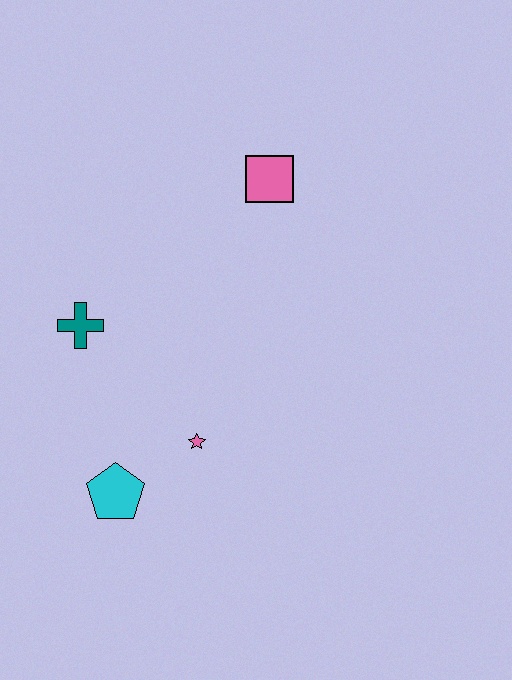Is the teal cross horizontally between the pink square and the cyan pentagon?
No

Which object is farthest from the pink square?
The cyan pentagon is farthest from the pink square.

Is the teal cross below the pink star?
No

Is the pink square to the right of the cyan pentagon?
Yes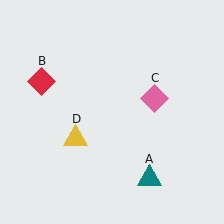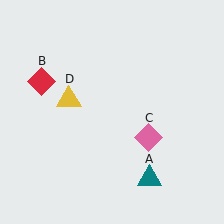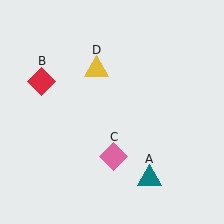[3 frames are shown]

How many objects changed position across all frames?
2 objects changed position: pink diamond (object C), yellow triangle (object D).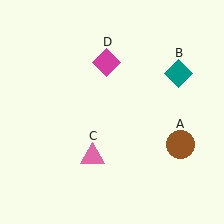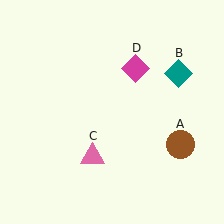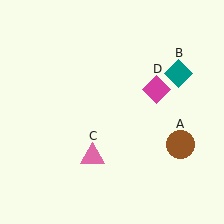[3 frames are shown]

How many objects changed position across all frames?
1 object changed position: magenta diamond (object D).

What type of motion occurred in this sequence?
The magenta diamond (object D) rotated clockwise around the center of the scene.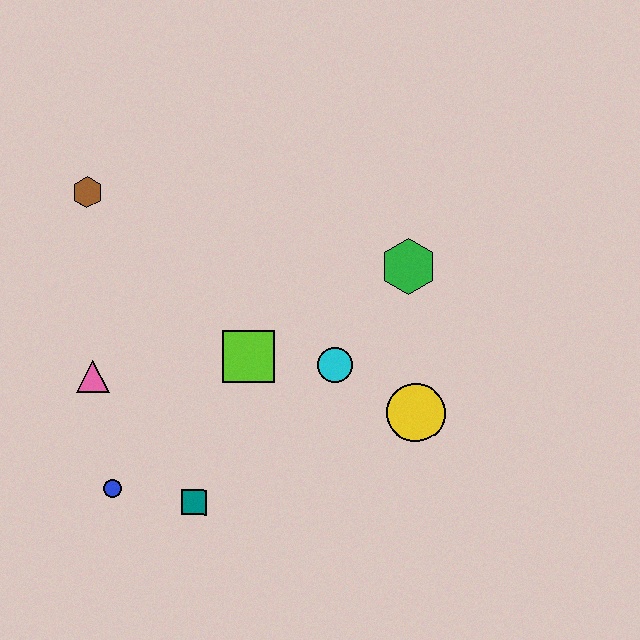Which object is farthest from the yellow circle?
The brown hexagon is farthest from the yellow circle.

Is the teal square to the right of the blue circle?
Yes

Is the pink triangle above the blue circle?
Yes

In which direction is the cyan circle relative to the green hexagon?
The cyan circle is below the green hexagon.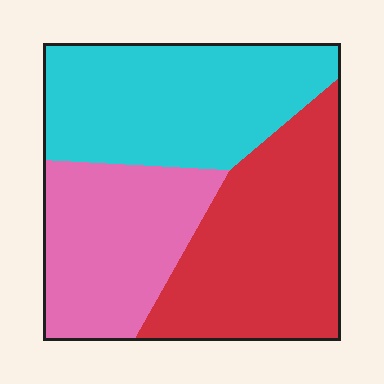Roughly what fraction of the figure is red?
Red covers 37% of the figure.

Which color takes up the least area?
Pink, at roughly 30%.